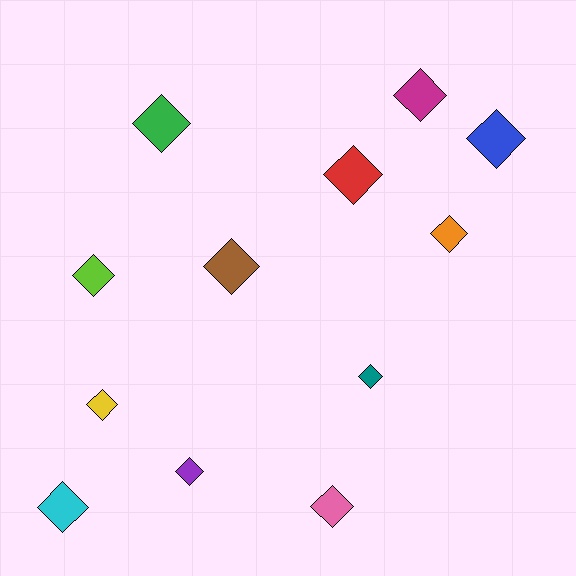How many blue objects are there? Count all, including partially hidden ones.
There is 1 blue object.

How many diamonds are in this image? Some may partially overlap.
There are 12 diamonds.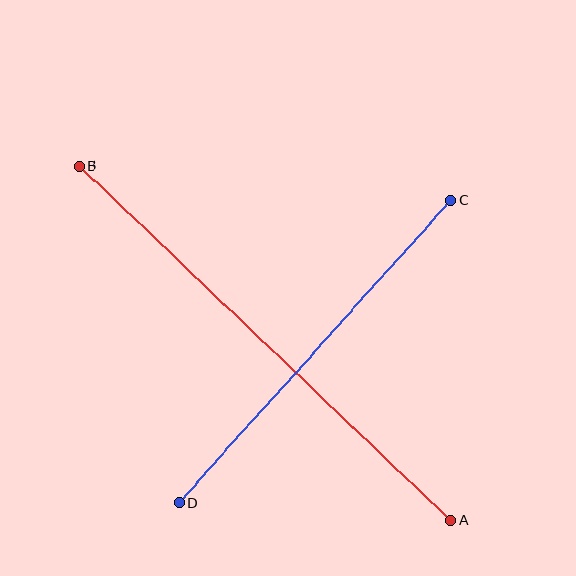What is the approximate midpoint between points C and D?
The midpoint is at approximately (315, 351) pixels.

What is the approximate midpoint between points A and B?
The midpoint is at approximately (265, 343) pixels.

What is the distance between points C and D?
The distance is approximately 407 pixels.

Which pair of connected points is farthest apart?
Points A and B are farthest apart.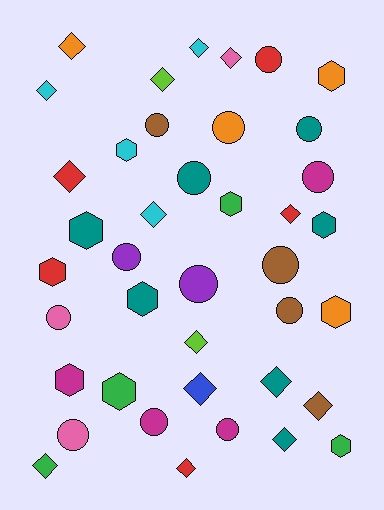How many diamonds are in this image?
There are 15 diamonds.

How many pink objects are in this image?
There are 3 pink objects.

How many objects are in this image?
There are 40 objects.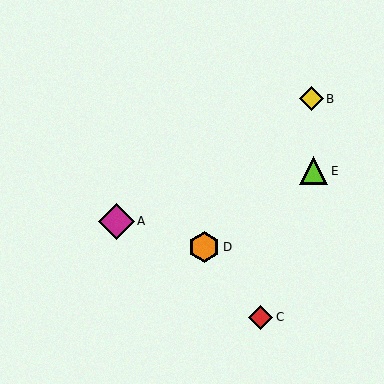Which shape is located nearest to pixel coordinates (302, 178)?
The lime triangle (labeled E) at (314, 171) is nearest to that location.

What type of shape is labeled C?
Shape C is a red diamond.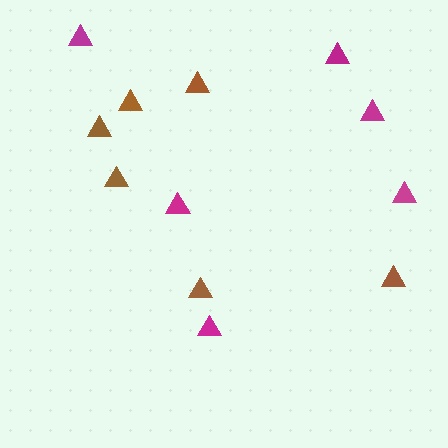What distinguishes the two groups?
There are 2 groups: one group of magenta triangles (6) and one group of brown triangles (6).